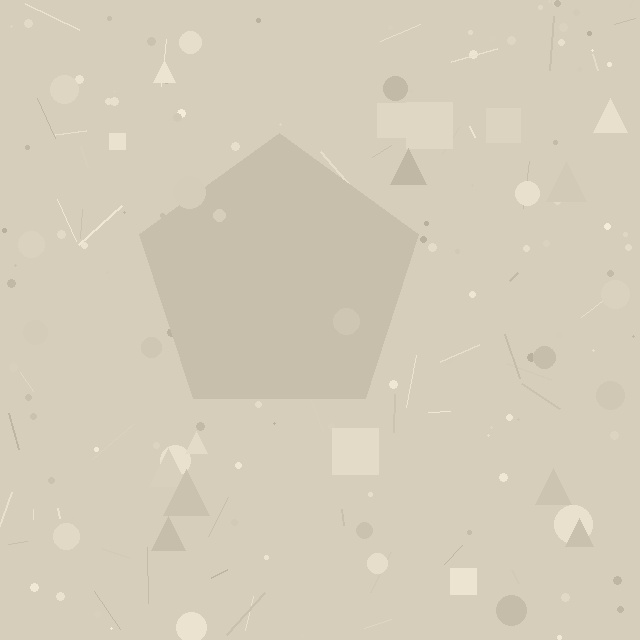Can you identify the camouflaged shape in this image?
The camouflaged shape is a pentagon.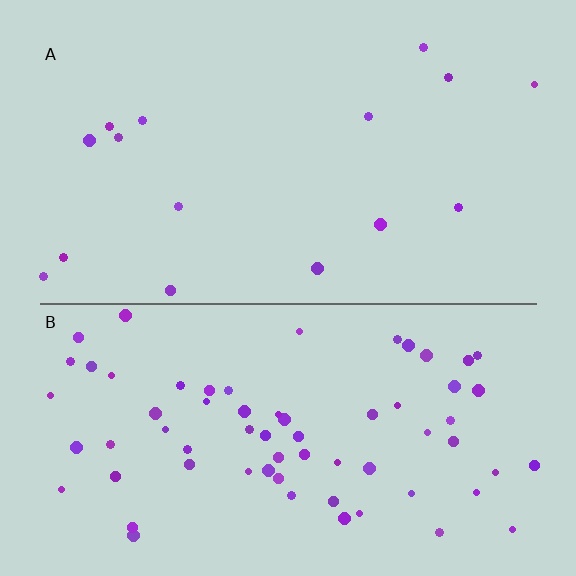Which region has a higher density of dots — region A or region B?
B (the bottom).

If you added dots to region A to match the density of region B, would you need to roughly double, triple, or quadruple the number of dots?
Approximately quadruple.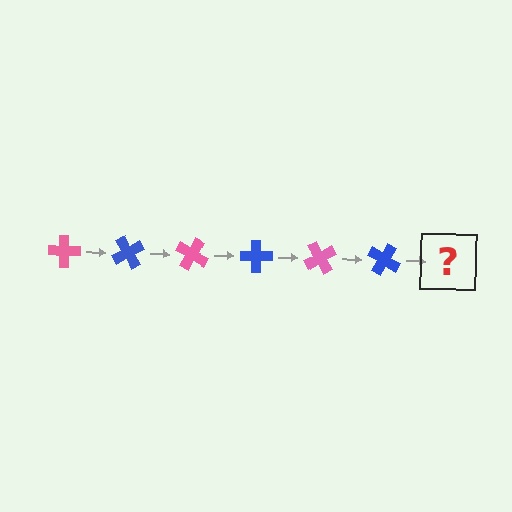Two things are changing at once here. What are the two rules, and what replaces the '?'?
The two rules are that it rotates 60 degrees each step and the color cycles through pink and blue. The '?' should be a pink cross, rotated 360 degrees from the start.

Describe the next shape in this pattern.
It should be a pink cross, rotated 360 degrees from the start.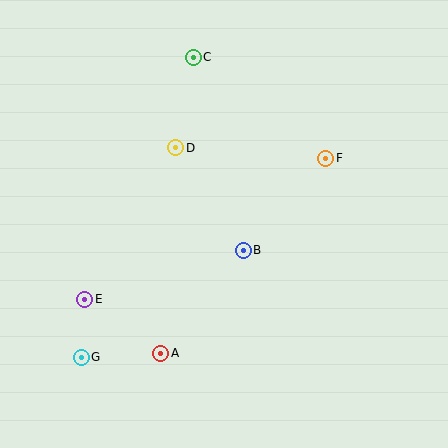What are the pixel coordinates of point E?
Point E is at (85, 299).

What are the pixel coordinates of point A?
Point A is at (161, 353).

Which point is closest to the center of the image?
Point B at (243, 250) is closest to the center.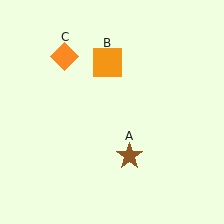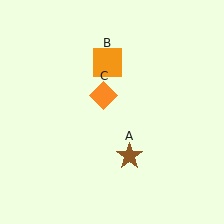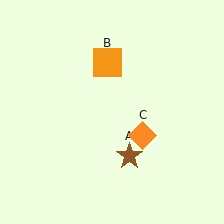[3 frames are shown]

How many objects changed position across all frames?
1 object changed position: orange diamond (object C).